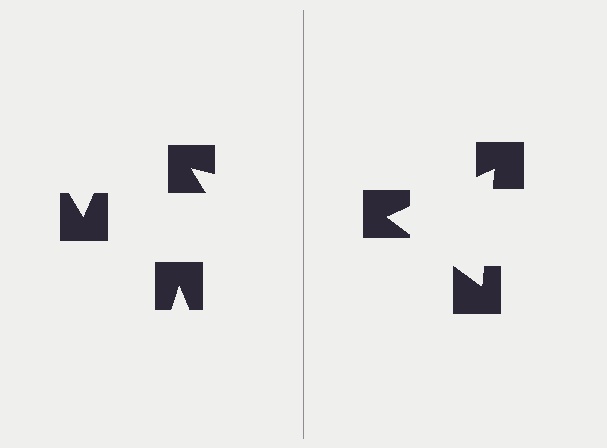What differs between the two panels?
The notched squares are positioned identically on both sides; only the wedge orientations differ. On the right they align to a triangle; on the left they are misaligned.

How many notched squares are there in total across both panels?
6 — 3 on each side.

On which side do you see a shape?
An illusory triangle appears on the right side. On the left side the wedge cuts are rotated, so no coherent shape forms.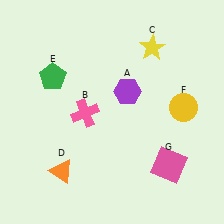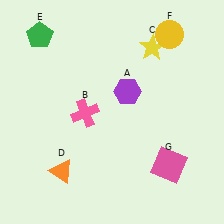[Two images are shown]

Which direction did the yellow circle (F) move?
The yellow circle (F) moved up.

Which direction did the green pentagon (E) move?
The green pentagon (E) moved up.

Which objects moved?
The objects that moved are: the green pentagon (E), the yellow circle (F).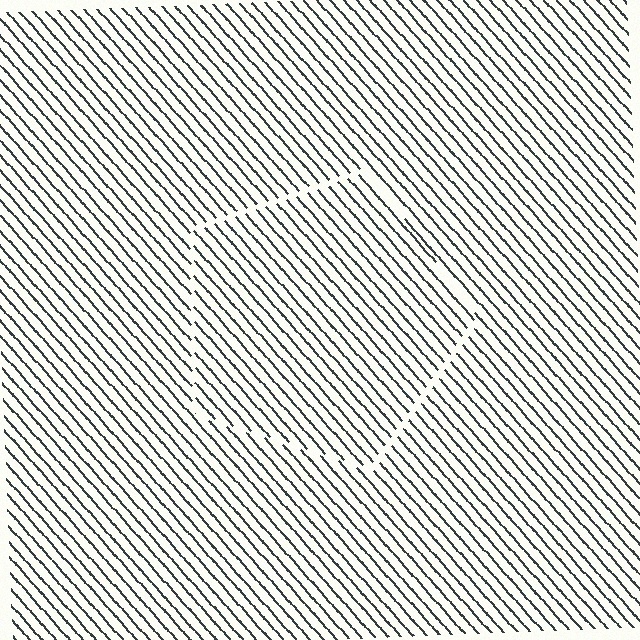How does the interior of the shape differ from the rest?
The interior of the shape contains the same grating, shifted by half a period — the contour is defined by the phase discontinuity where line-ends from the inner and outer gratings abut.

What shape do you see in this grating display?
An illusory pentagon. The interior of the shape contains the same grating, shifted by half a period — the contour is defined by the phase discontinuity where line-ends from the inner and outer gratings abut.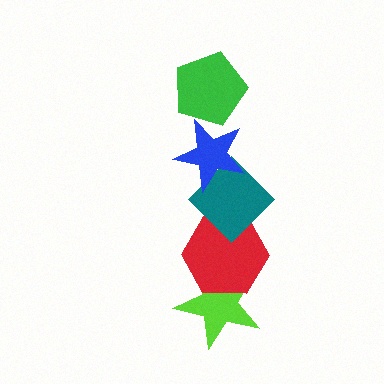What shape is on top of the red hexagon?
The teal diamond is on top of the red hexagon.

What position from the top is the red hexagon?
The red hexagon is 4th from the top.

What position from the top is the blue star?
The blue star is 2nd from the top.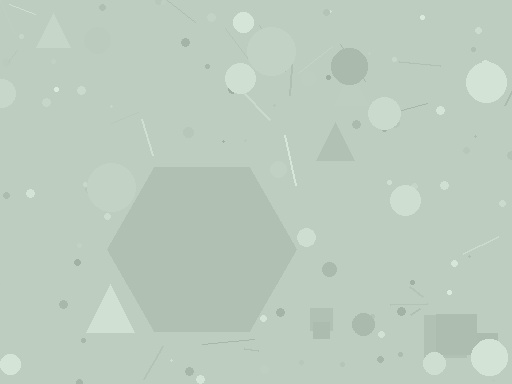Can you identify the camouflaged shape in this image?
The camouflaged shape is a hexagon.